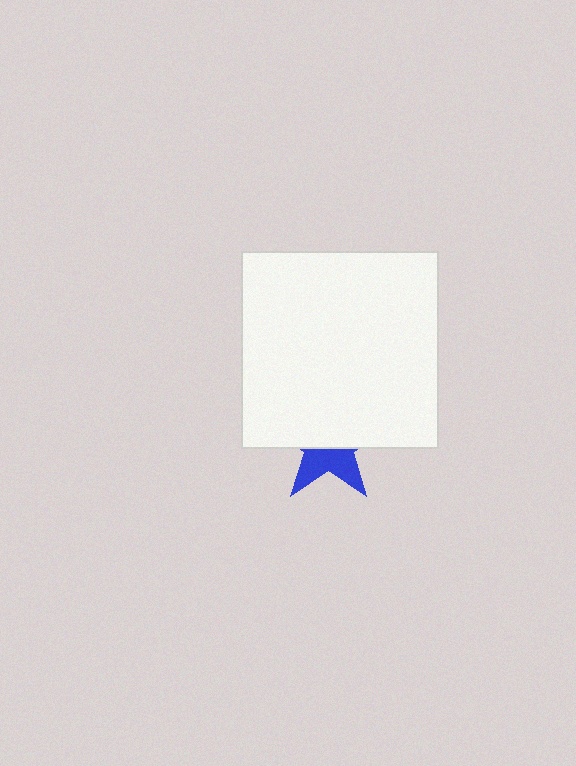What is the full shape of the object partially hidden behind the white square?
The partially hidden object is a blue star.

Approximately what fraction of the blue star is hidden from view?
Roughly 61% of the blue star is hidden behind the white square.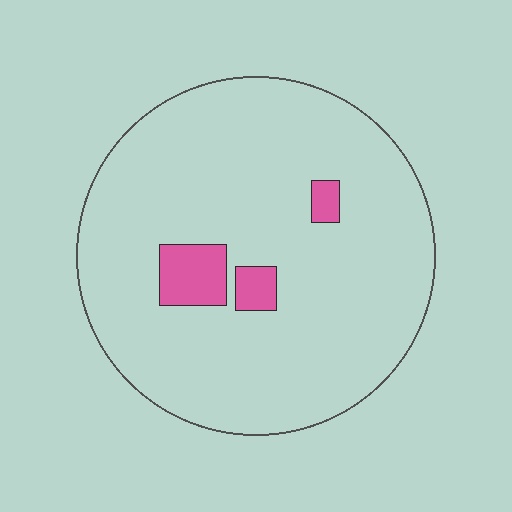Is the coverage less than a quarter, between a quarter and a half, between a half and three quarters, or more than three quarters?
Less than a quarter.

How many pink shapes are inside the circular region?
3.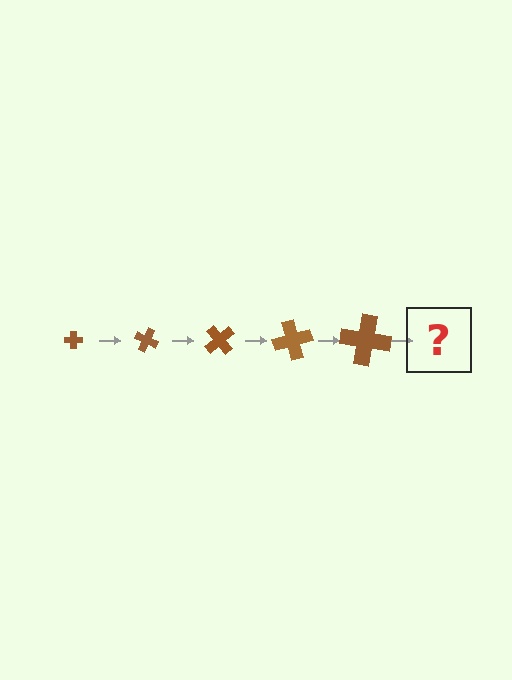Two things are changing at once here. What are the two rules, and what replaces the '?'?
The two rules are that the cross grows larger each step and it rotates 25 degrees each step. The '?' should be a cross, larger than the previous one and rotated 125 degrees from the start.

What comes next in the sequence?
The next element should be a cross, larger than the previous one and rotated 125 degrees from the start.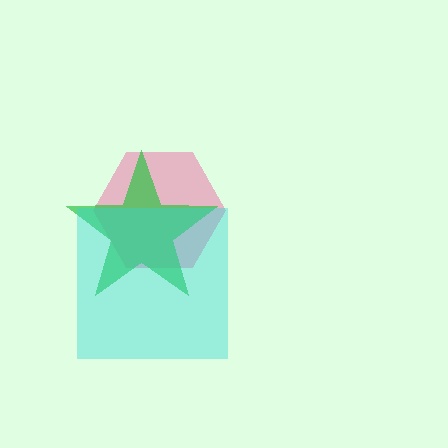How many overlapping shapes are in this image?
There are 3 overlapping shapes in the image.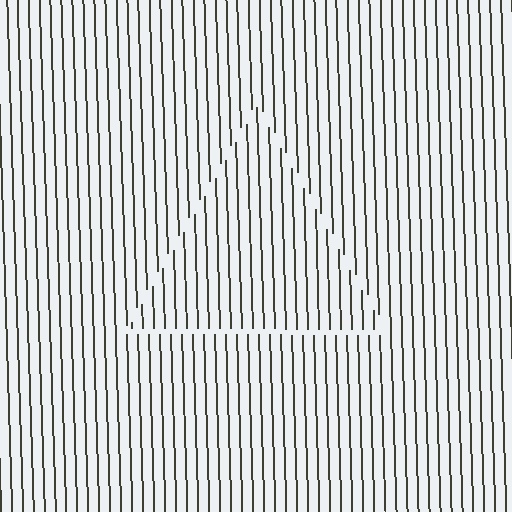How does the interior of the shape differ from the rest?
The interior of the shape contains the same grating, shifted by half a period — the contour is defined by the phase discontinuity where line-ends from the inner and outer gratings abut.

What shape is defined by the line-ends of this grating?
An illusory triangle. The interior of the shape contains the same grating, shifted by half a period — the contour is defined by the phase discontinuity where line-ends from the inner and outer gratings abut.